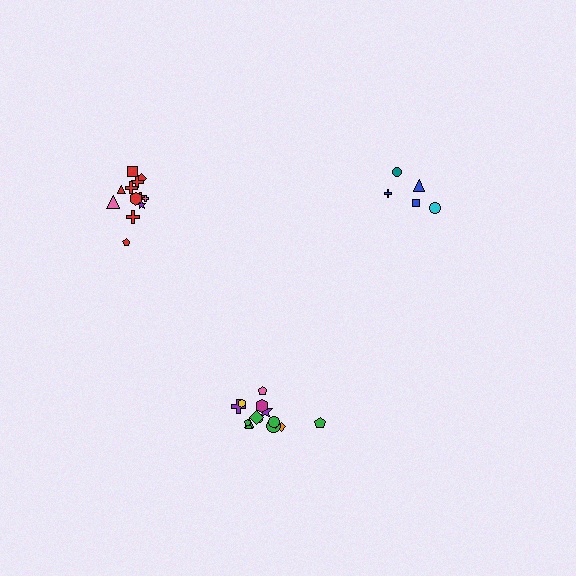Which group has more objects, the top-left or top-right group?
The top-left group.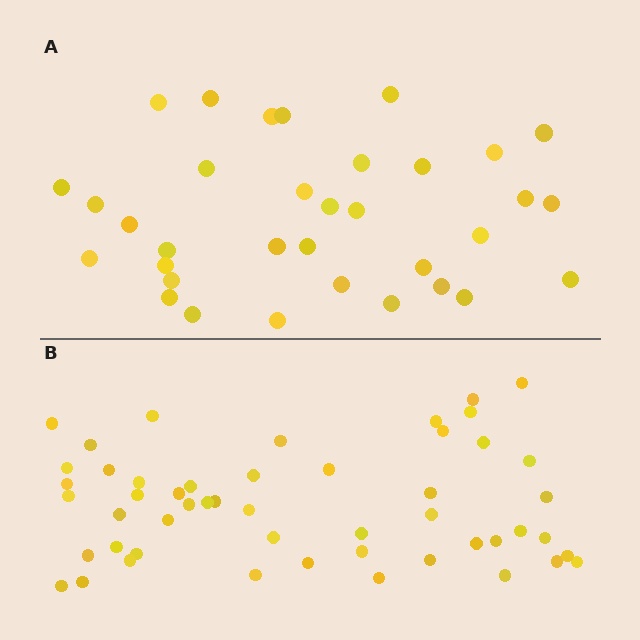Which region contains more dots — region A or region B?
Region B (the bottom region) has more dots.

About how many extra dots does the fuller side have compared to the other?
Region B has approximately 15 more dots than region A.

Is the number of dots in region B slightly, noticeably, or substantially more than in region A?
Region B has substantially more. The ratio is roughly 1.5 to 1.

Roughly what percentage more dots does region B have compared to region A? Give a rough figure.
About 50% more.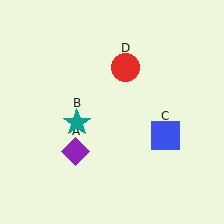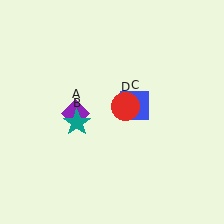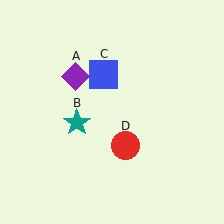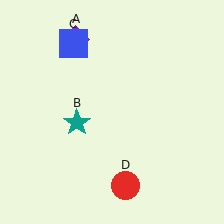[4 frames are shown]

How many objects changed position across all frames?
3 objects changed position: purple diamond (object A), blue square (object C), red circle (object D).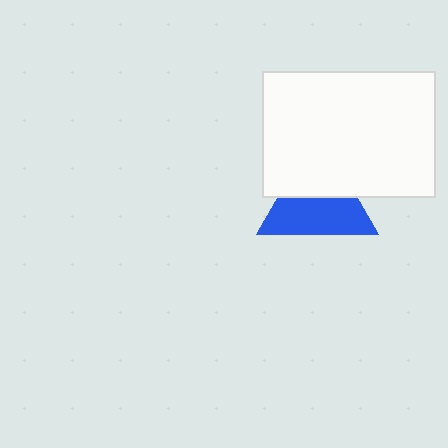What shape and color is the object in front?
The object in front is a white rectangle.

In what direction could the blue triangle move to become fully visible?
The blue triangle could move down. That would shift it out from behind the white rectangle entirely.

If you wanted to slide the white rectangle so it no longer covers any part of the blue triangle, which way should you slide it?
Slide it up — that is the most direct way to separate the two shapes.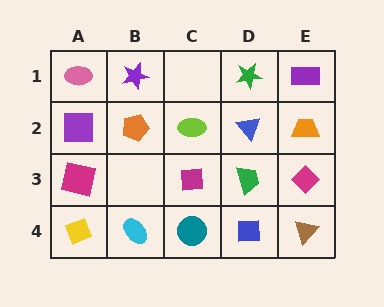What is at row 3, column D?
A green trapezoid.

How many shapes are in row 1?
4 shapes.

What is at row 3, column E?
A magenta diamond.